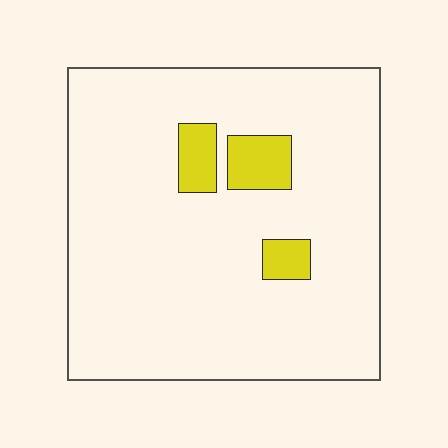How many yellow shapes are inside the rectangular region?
3.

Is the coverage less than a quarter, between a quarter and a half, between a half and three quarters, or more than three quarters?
Less than a quarter.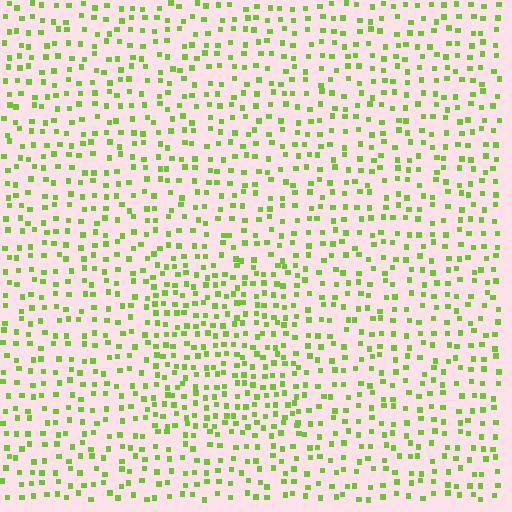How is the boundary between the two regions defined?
The boundary is defined by a change in element density (approximately 1.6x ratio). All elements are the same color, size, and shape.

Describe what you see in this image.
The image contains small lime elements arranged at two different densities. A rectangle-shaped region is visible where the elements are more densely packed than the surrounding area.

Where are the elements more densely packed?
The elements are more densely packed inside the rectangle boundary.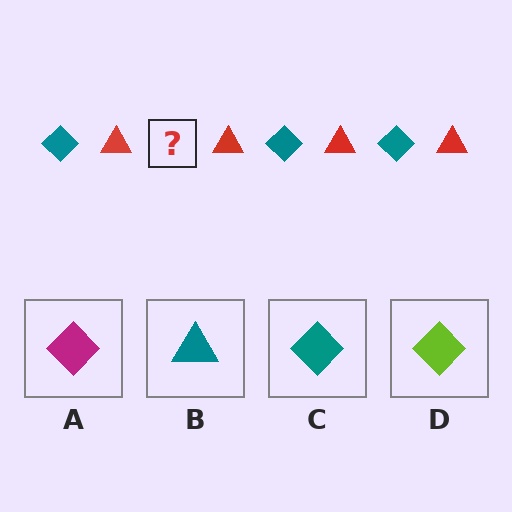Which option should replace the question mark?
Option C.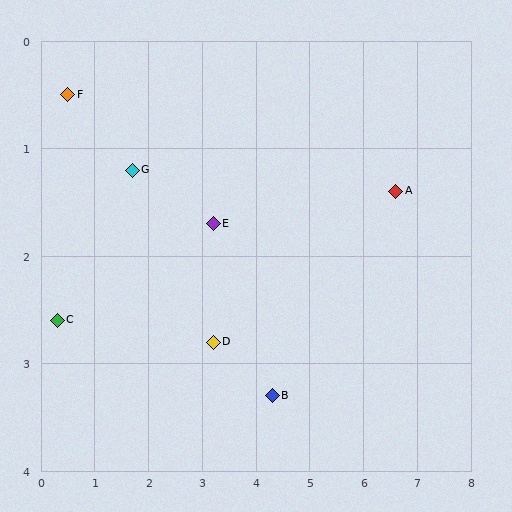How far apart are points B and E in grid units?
Points B and E are about 1.9 grid units apart.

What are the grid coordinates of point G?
Point G is at approximately (1.7, 1.2).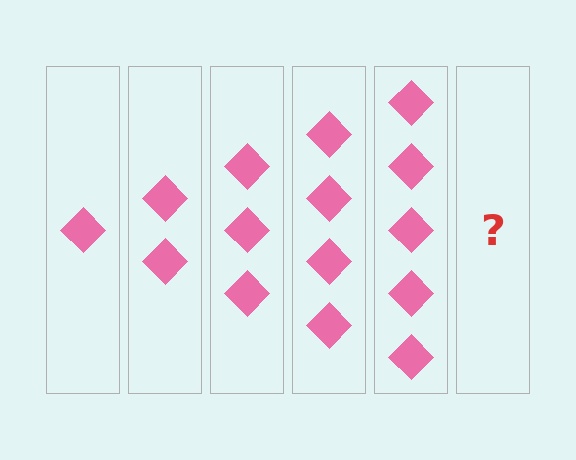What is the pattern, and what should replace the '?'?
The pattern is that each step adds one more diamond. The '?' should be 6 diamonds.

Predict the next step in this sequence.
The next step is 6 diamonds.